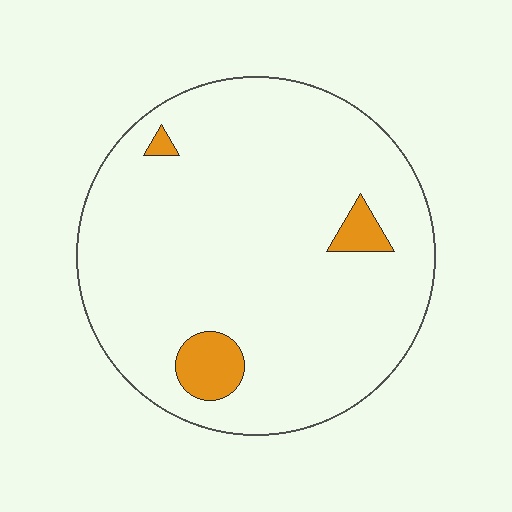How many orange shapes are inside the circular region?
3.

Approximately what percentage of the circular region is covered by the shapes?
Approximately 5%.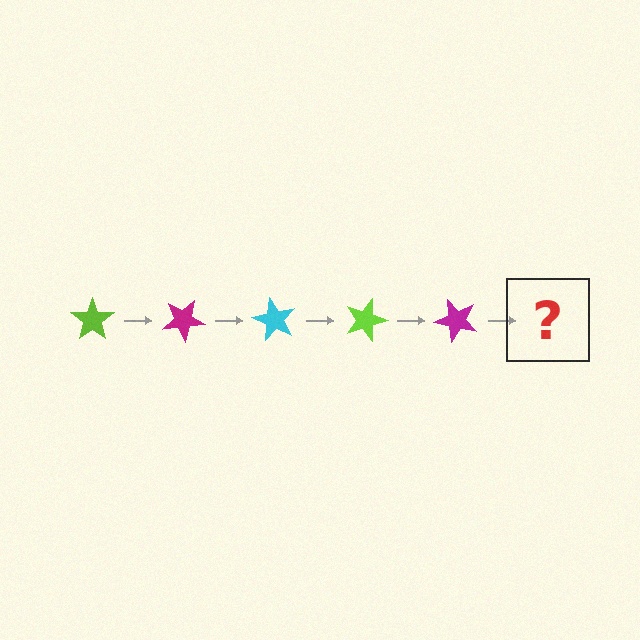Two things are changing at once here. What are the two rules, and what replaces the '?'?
The two rules are that it rotates 30 degrees each step and the color cycles through lime, magenta, and cyan. The '?' should be a cyan star, rotated 150 degrees from the start.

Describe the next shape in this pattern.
It should be a cyan star, rotated 150 degrees from the start.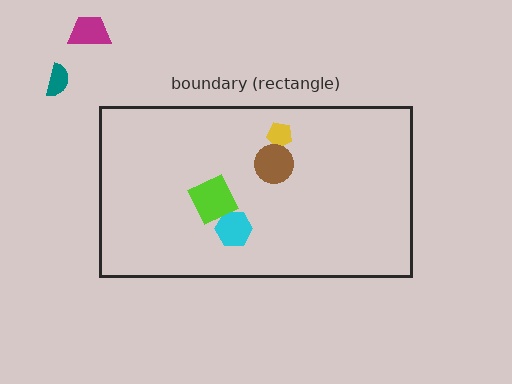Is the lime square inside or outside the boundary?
Inside.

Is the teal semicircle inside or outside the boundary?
Outside.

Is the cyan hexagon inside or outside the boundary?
Inside.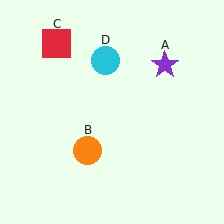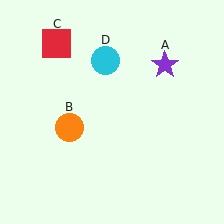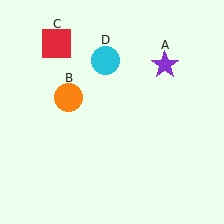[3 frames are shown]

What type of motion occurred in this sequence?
The orange circle (object B) rotated clockwise around the center of the scene.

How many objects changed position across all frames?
1 object changed position: orange circle (object B).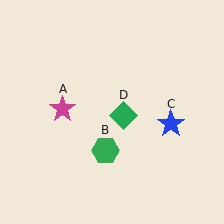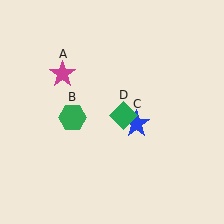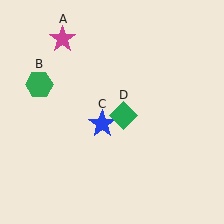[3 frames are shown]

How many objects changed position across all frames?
3 objects changed position: magenta star (object A), green hexagon (object B), blue star (object C).